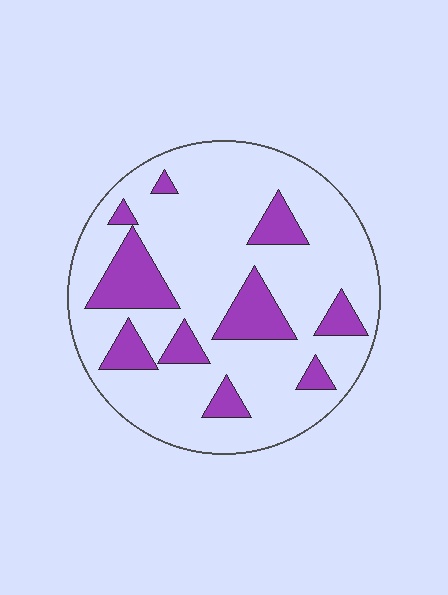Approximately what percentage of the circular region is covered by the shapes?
Approximately 20%.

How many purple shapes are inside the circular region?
10.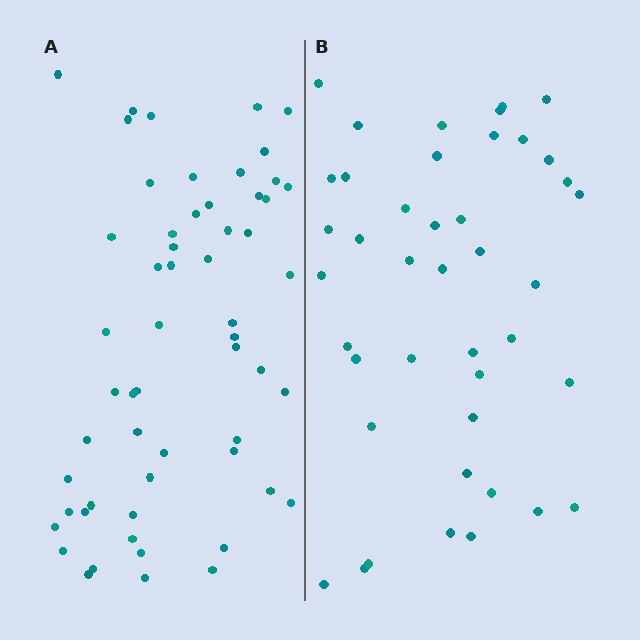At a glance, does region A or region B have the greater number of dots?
Region A (the left region) has more dots.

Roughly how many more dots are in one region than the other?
Region A has approximately 15 more dots than region B.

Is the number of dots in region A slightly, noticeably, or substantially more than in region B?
Region A has noticeably more, but not dramatically so. The ratio is roughly 1.4 to 1.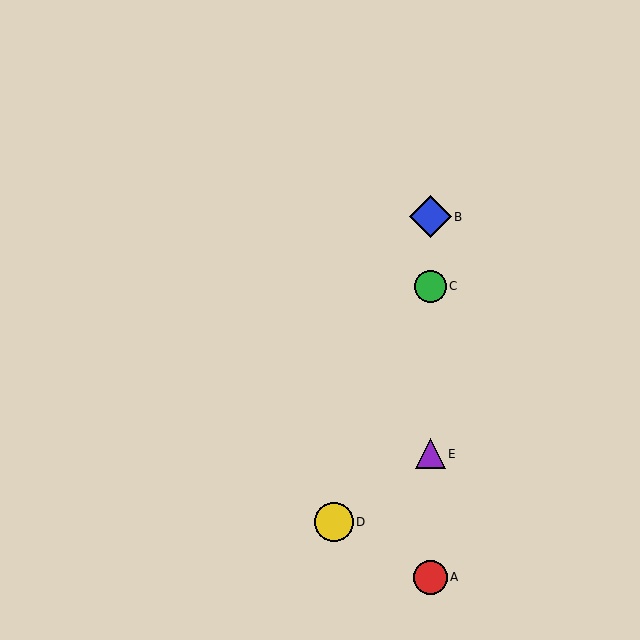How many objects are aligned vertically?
4 objects (A, B, C, E) are aligned vertically.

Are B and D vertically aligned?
No, B is at x≈430 and D is at x≈334.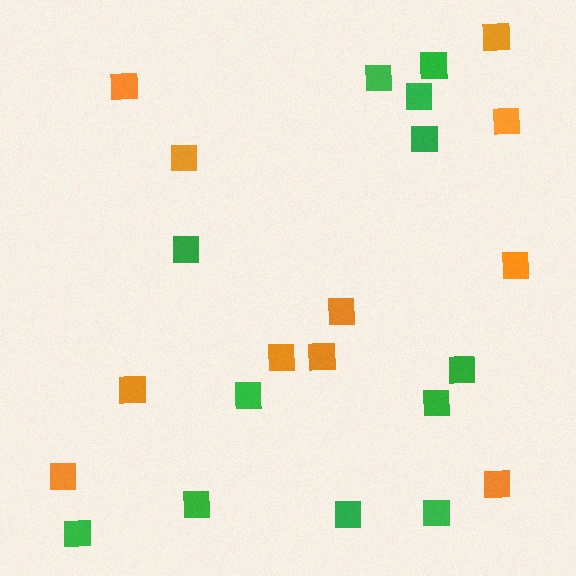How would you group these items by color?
There are 2 groups: one group of green squares (12) and one group of orange squares (11).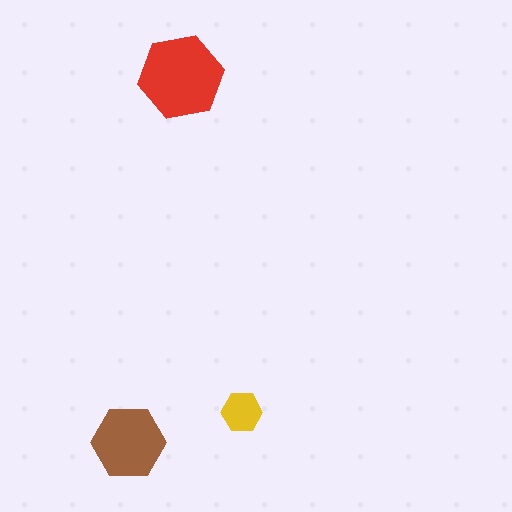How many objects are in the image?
There are 3 objects in the image.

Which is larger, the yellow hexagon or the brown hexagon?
The brown one.